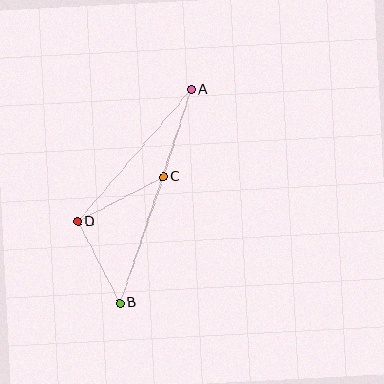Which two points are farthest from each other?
Points A and B are farthest from each other.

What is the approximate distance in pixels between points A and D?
The distance between A and D is approximately 174 pixels.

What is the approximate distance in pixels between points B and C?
The distance between B and C is approximately 134 pixels.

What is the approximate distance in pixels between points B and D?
The distance between B and D is approximately 92 pixels.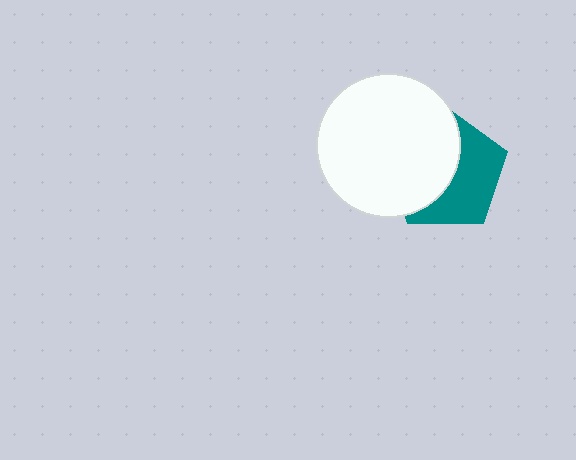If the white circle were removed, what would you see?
You would see the complete teal pentagon.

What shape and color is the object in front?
The object in front is a white circle.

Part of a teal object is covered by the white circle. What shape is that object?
It is a pentagon.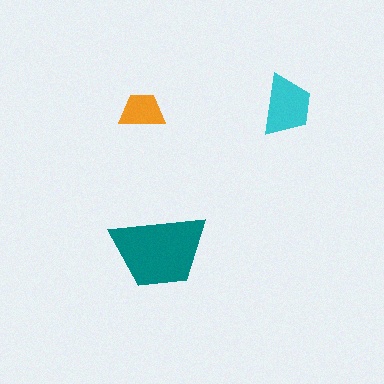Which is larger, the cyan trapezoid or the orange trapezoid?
The cyan one.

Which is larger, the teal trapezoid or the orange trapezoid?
The teal one.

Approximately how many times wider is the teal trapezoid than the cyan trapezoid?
About 1.5 times wider.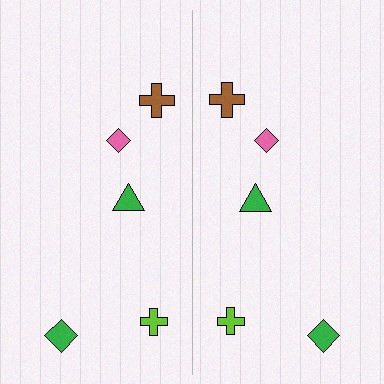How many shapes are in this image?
There are 10 shapes in this image.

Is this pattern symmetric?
Yes, this pattern has bilateral (reflection) symmetry.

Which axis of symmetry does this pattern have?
The pattern has a vertical axis of symmetry running through the center of the image.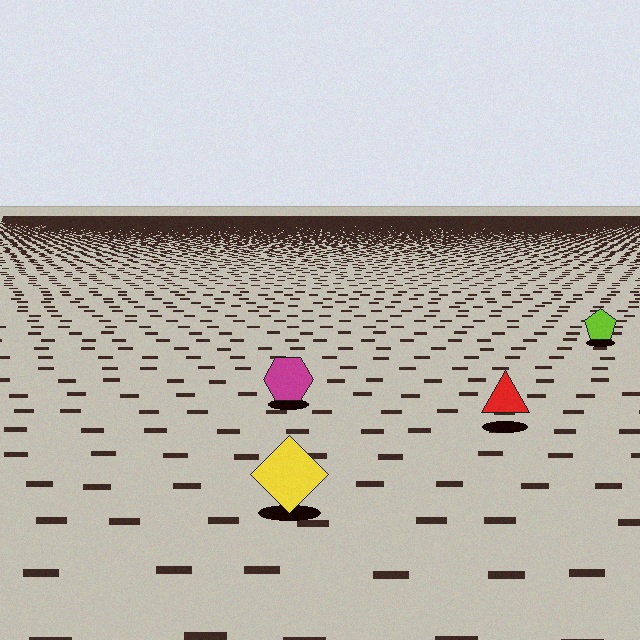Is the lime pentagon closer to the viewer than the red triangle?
No. The red triangle is closer — you can tell from the texture gradient: the ground texture is coarser near it.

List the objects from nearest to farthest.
From nearest to farthest: the yellow diamond, the red triangle, the magenta hexagon, the lime pentagon.